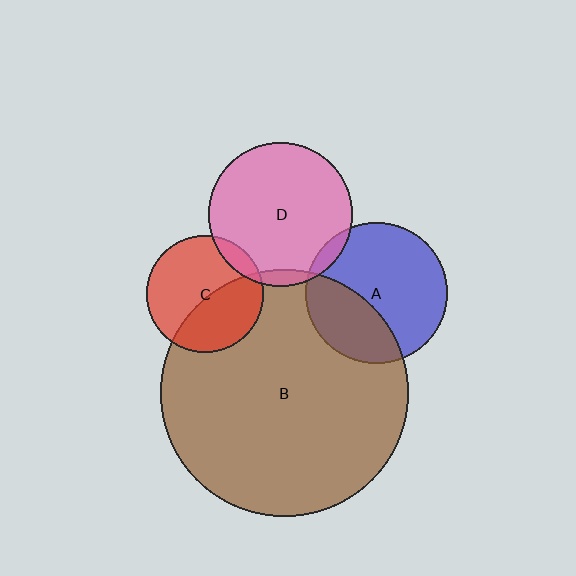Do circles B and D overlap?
Yes.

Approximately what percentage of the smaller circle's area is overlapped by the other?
Approximately 5%.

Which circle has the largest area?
Circle B (brown).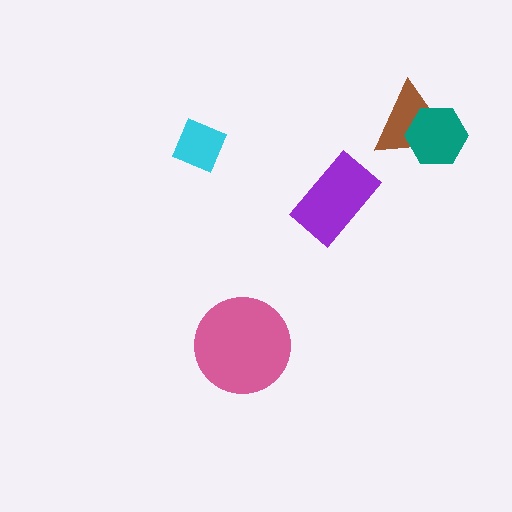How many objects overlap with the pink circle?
0 objects overlap with the pink circle.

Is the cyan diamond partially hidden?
No, no other shape covers it.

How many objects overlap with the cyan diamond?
0 objects overlap with the cyan diamond.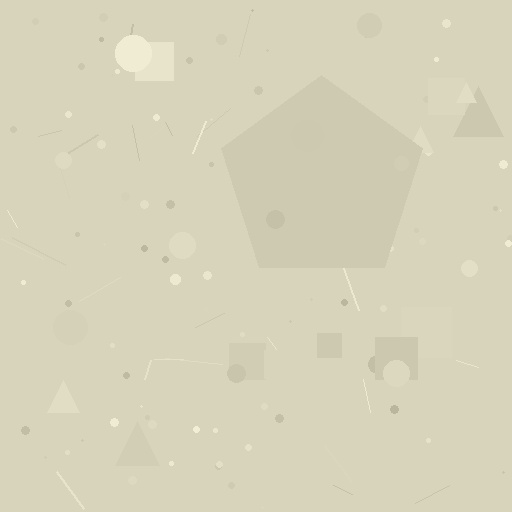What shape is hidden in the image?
A pentagon is hidden in the image.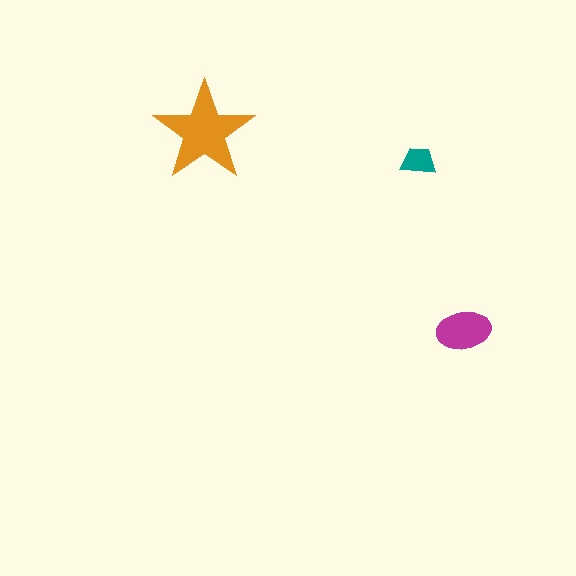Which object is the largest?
The orange star.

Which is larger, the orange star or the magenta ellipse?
The orange star.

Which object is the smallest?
The teal trapezoid.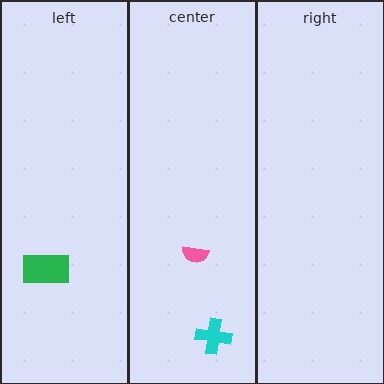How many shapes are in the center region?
2.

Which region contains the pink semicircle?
The center region.